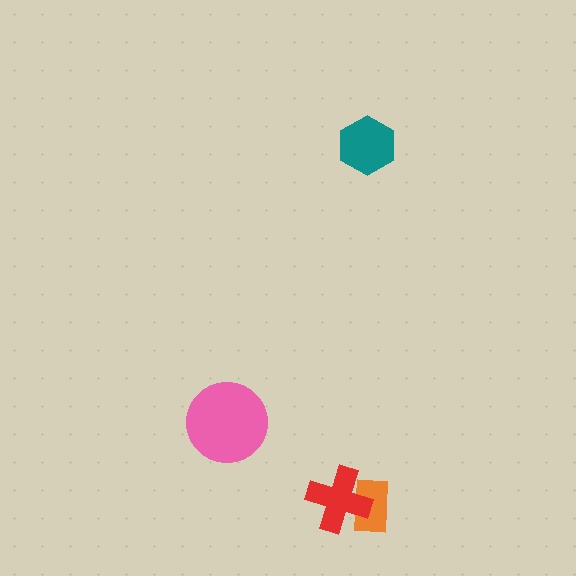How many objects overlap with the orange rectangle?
1 object overlaps with the orange rectangle.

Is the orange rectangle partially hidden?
Yes, it is partially covered by another shape.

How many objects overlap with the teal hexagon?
0 objects overlap with the teal hexagon.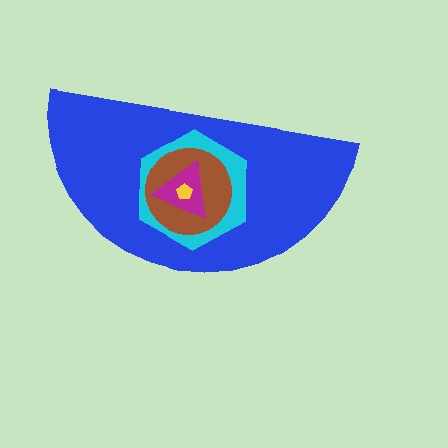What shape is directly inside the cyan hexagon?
The brown circle.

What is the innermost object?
The yellow pentagon.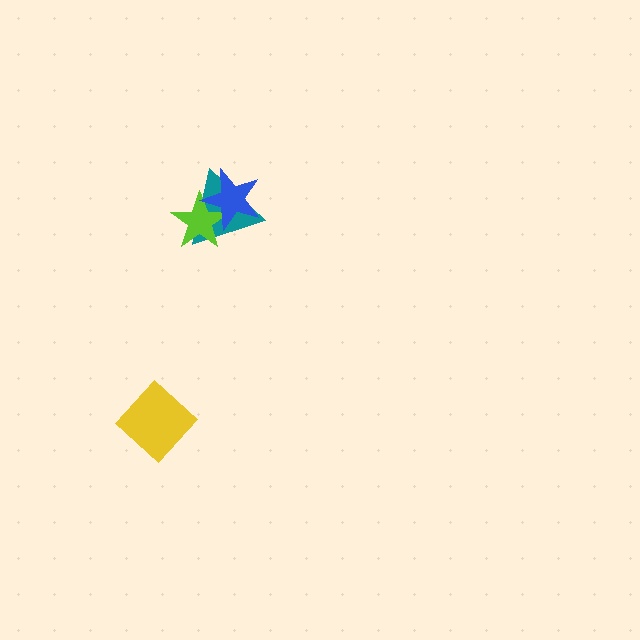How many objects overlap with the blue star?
2 objects overlap with the blue star.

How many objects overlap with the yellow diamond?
0 objects overlap with the yellow diamond.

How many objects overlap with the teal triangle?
2 objects overlap with the teal triangle.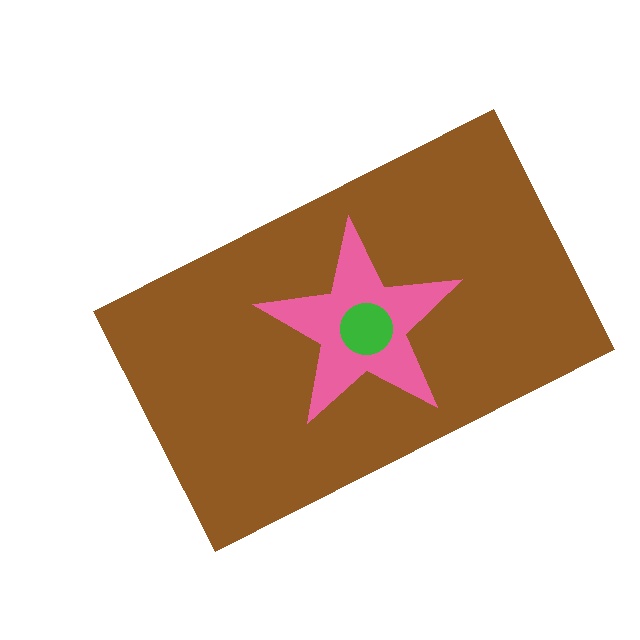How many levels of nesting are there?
3.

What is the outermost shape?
The brown rectangle.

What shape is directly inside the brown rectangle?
The pink star.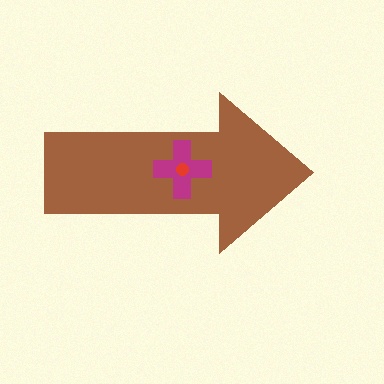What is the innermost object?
The red circle.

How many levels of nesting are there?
3.